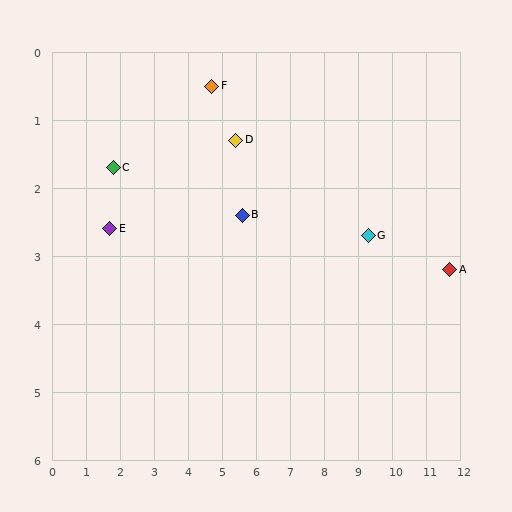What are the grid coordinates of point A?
Point A is at approximately (11.7, 3.2).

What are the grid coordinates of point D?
Point D is at approximately (5.4, 1.3).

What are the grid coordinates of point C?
Point C is at approximately (1.8, 1.7).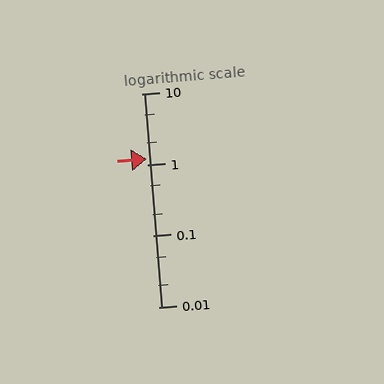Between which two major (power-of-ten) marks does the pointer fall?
The pointer is between 1 and 10.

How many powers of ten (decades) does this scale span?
The scale spans 3 decades, from 0.01 to 10.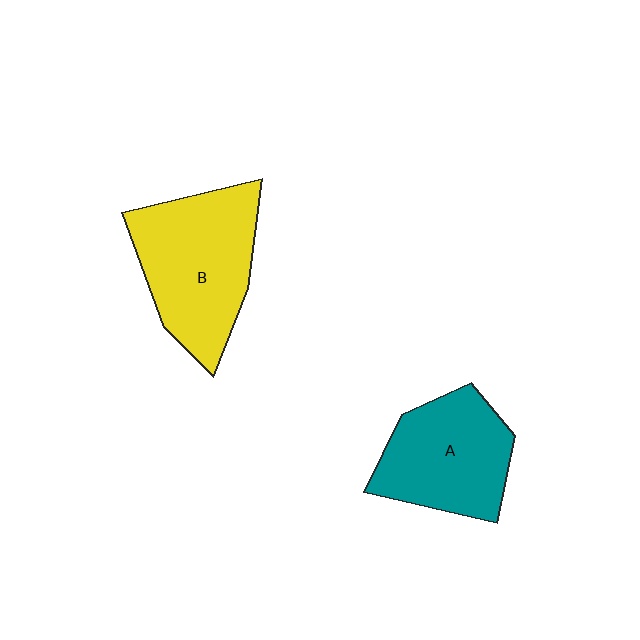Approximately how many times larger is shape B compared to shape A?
Approximately 1.2 times.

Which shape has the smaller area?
Shape A (teal).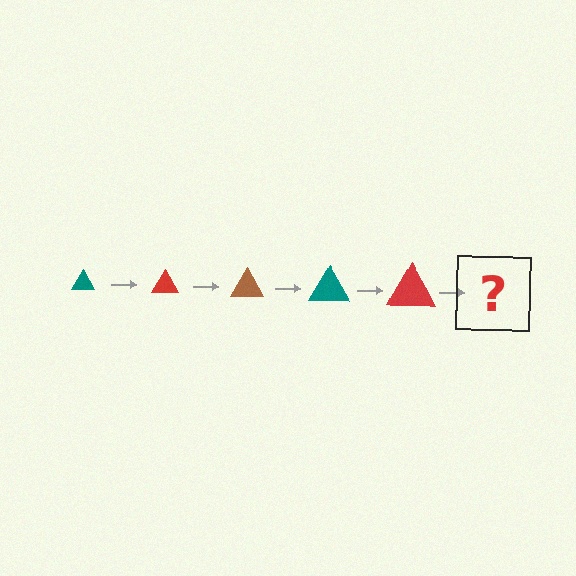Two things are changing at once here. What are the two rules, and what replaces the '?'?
The two rules are that the triangle grows larger each step and the color cycles through teal, red, and brown. The '?' should be a brown triangle, larger than the previous one.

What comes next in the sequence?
The next element should be a brown triangle, larger than the previous one.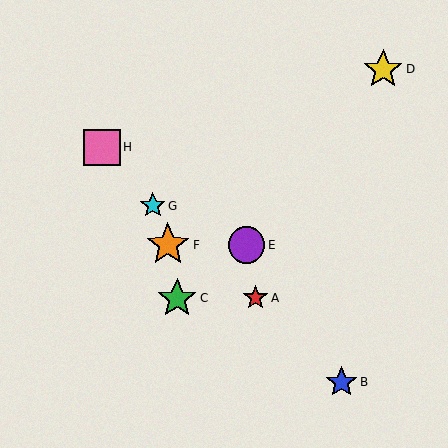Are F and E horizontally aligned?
Yes, both are at y≈245.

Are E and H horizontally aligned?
No, E is at y≈245 and H is at y≈147.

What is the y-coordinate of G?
Object G is at y≈206.